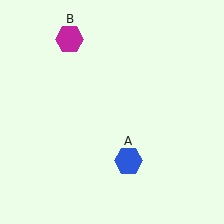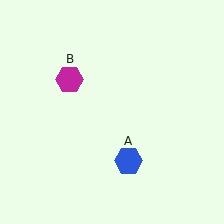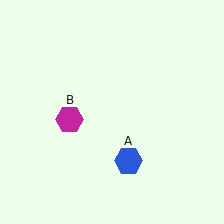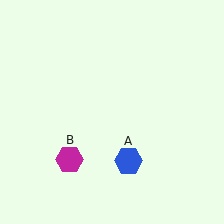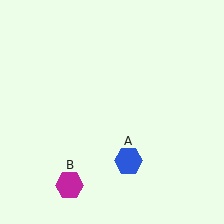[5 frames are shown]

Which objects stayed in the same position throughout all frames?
Blue hexagon (object A) remained stationary.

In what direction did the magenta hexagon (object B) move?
The magenta hexagon (object B) moved down.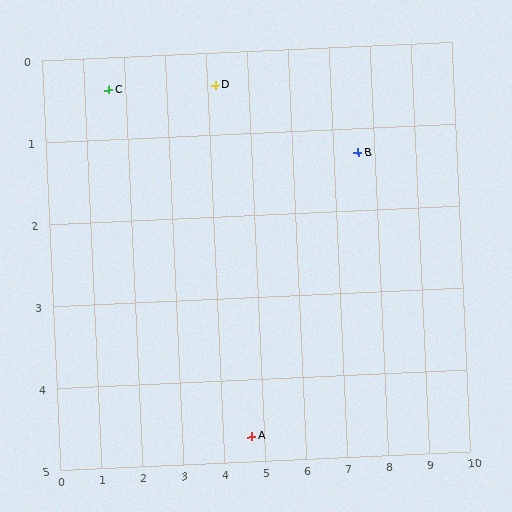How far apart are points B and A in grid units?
Points B and A are about 4.5 grid units apart.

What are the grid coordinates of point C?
Point C is at approximately (1.6, 0.4).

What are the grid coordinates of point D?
Point D is at approximately (4.2, 0.4).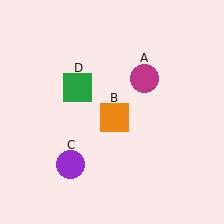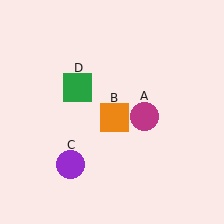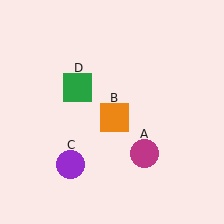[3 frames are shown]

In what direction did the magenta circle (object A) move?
The magenta circle (object A) moved down.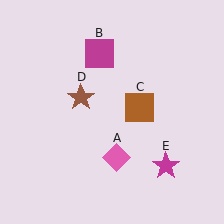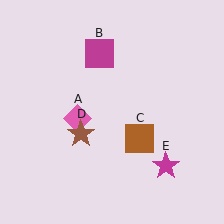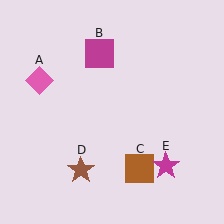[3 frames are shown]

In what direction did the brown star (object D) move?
The brown star (object D) moved down.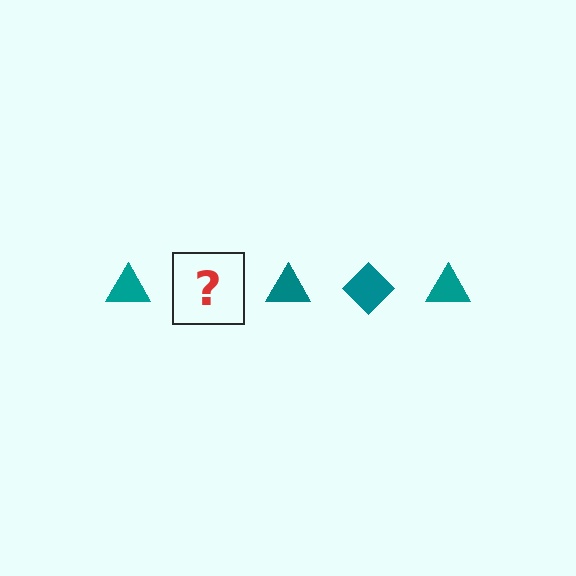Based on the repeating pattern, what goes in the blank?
The blank should be a teal diamond.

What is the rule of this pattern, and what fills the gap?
The rule is that the pattern cycles through triangle, diamond shapes in teal. The gap should be filled with a teal diamond.